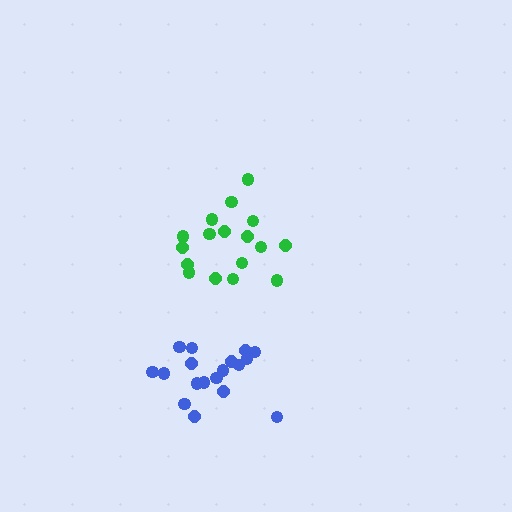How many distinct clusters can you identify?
There are 2 distinct clusters.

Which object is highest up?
The green cluster is topmost.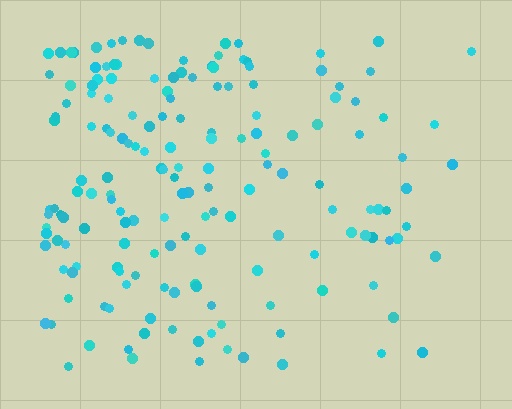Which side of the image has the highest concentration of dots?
The left.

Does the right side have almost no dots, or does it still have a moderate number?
Still a moderate number, just noticeably fewer than the left.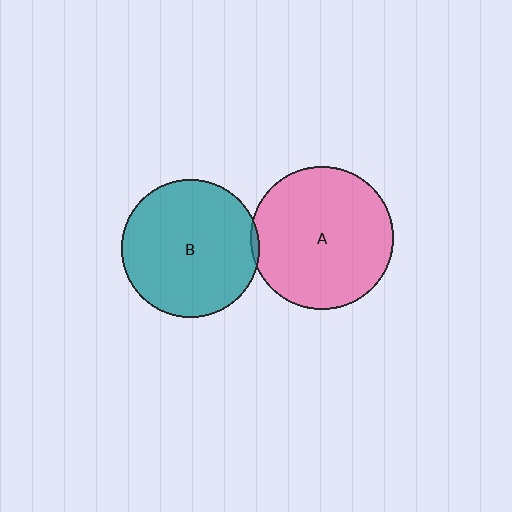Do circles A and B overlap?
Yes.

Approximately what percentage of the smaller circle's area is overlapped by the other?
Approximately 5%.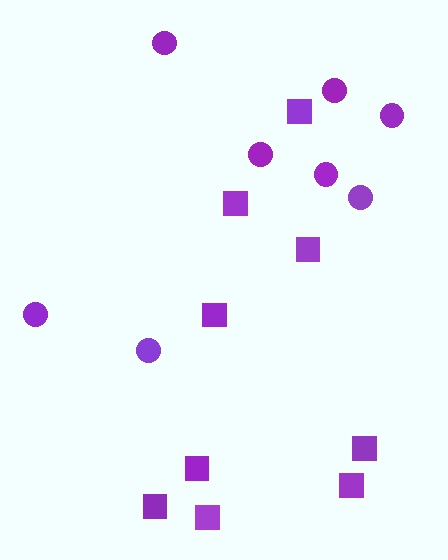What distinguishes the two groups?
There are 2 groups: one group of squares (9) and one group of circles (8).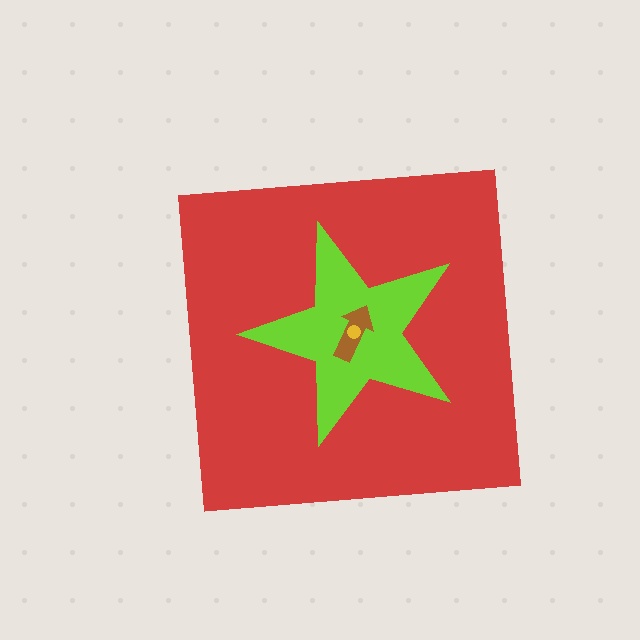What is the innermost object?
The yellow circle.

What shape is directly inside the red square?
The lime star.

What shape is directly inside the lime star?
The brown arrow.